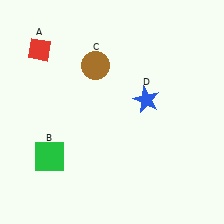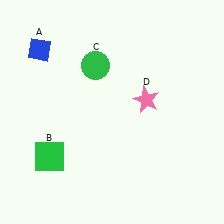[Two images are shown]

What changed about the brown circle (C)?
In Image 1, C is brown. In Image 2, it changed to green.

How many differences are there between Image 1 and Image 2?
There are 3 differences between the two images.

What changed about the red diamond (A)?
In Image 1, A is red. In Image 2, it changed to blue.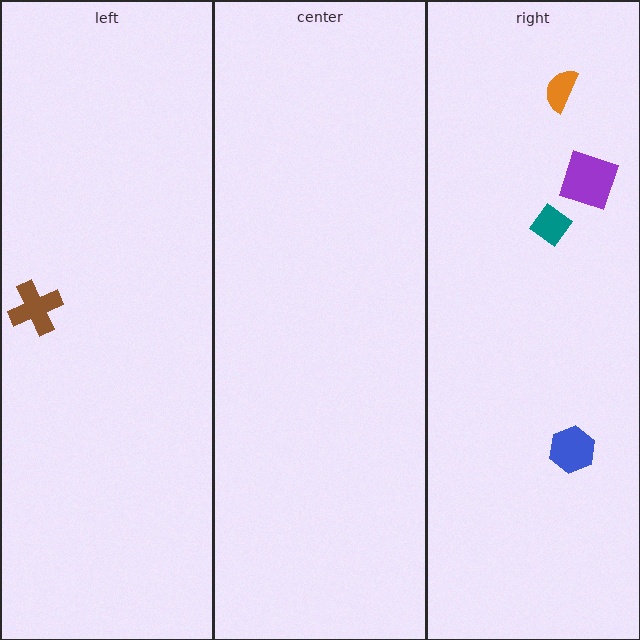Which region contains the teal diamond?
The right region.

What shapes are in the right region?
The teal diamond, the blue hexagon, the orange semicircle, the purple square.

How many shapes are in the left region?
1.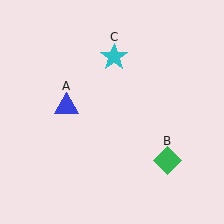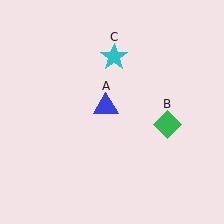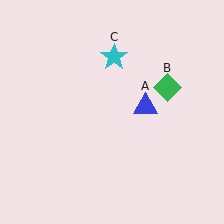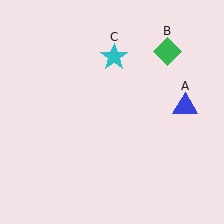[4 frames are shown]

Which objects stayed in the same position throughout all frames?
Cyan star (object C) remained stationary.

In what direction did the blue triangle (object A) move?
The blue triangle (object A) moved right.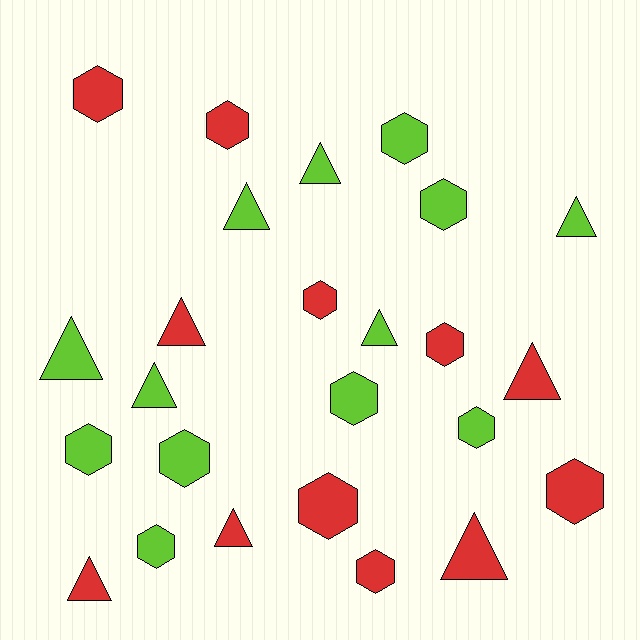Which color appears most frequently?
Lime, with 13 objects.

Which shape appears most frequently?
Hexagon, with 14 objects.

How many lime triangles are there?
There are 6 lime triangles.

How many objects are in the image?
There are 25 objects.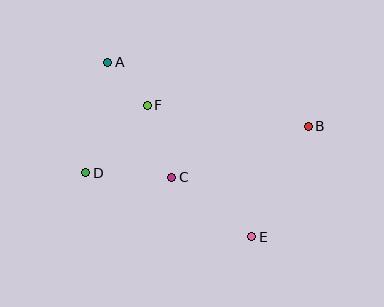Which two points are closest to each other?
Points A and F are closest to each other.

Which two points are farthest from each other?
Points B and D are farthest from each other.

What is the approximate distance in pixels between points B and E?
The distance between B and E is approximately 124 pixels.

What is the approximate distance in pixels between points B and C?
The distance between B and C is approximately 146 pixels.